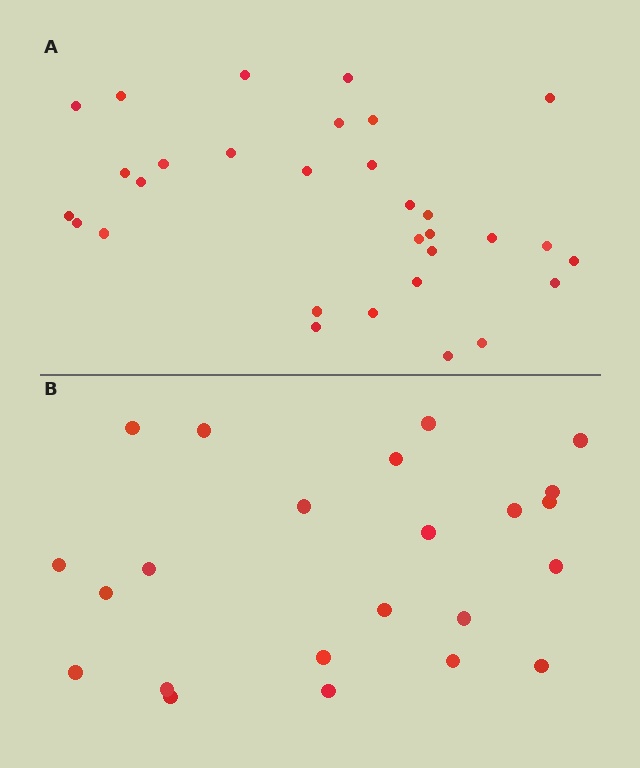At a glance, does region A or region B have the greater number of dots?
Region A (the top region) has more dots.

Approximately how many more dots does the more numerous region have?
Region A has roughly 8 or so more dots than region B.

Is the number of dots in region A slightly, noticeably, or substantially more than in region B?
Region A has noticeably more, but not dramatically so. The ratio is roughly 1.3 to 1.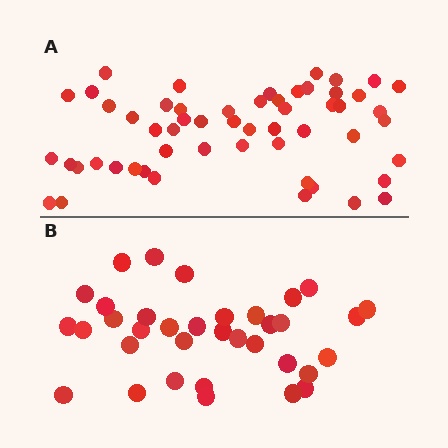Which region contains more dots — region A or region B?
Region A (the top region) has more dots.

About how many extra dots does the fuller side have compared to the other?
Region A has approximately 20 more dots than region B.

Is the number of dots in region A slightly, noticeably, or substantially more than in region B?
Region A has substantially more. The ratio is roughly 1.6 to 1.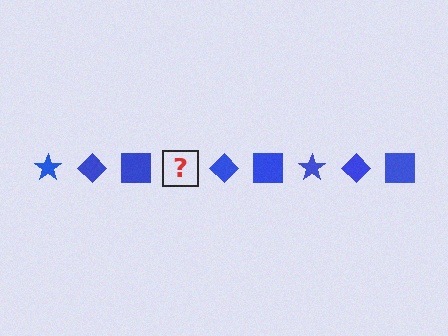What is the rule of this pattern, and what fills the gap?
The rule is that the pattern cycles through star, diamond, square shapes in blue. The gap should be filled with a blue star.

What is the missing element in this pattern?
The missing element is a blue star.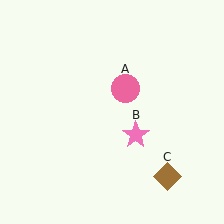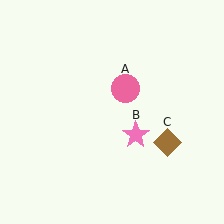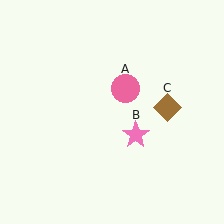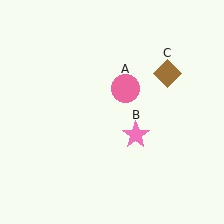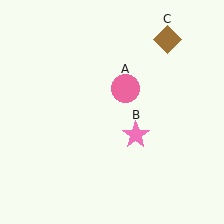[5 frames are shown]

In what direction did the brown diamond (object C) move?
The brown diamond (object C) moved up.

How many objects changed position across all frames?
1 object changed position: brown diamond (object C).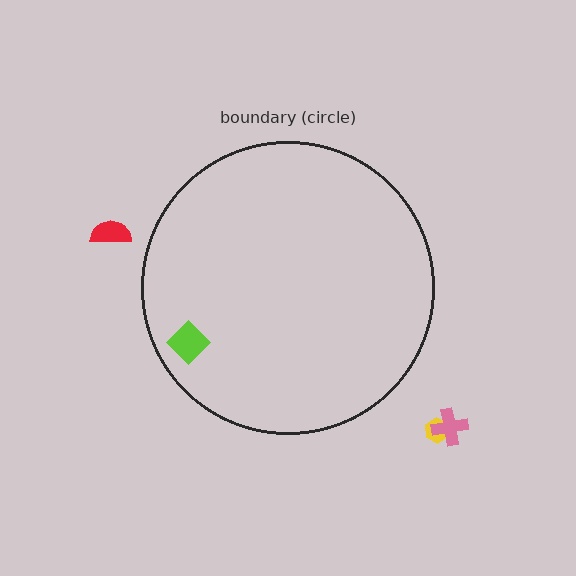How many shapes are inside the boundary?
1 inside, 3 outside.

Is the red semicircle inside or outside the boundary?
Outside.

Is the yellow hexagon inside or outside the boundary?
Outside.